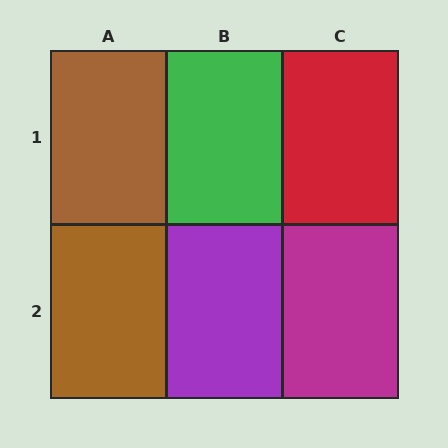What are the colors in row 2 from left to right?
Brown, purple, magenta.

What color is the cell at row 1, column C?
Red.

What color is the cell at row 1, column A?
Brown.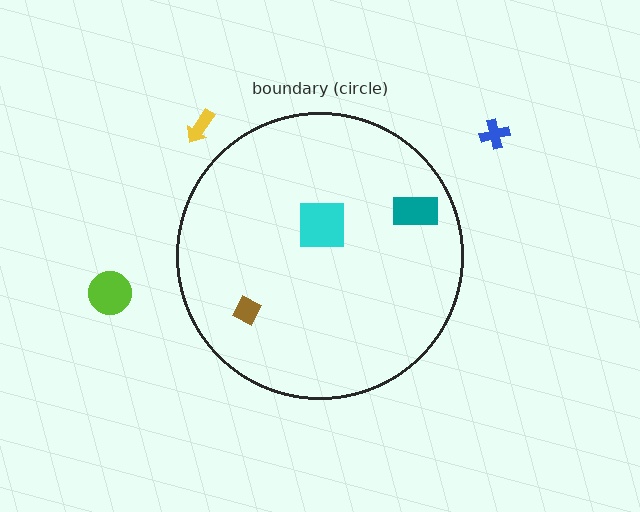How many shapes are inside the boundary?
3 inside, 3 outside.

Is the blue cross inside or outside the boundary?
Outside.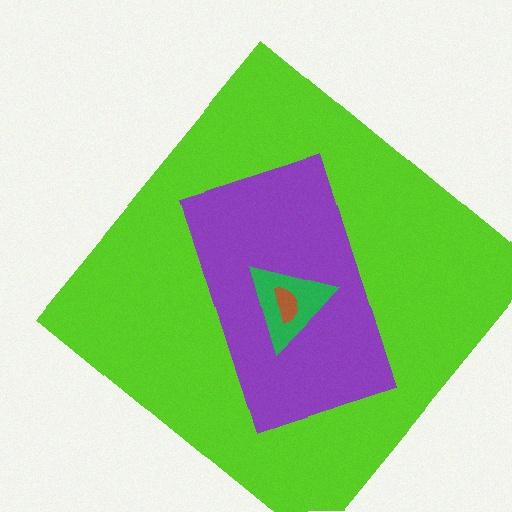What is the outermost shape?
The lime diamond.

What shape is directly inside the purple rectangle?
The green triangle.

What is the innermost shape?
The brown semicircle.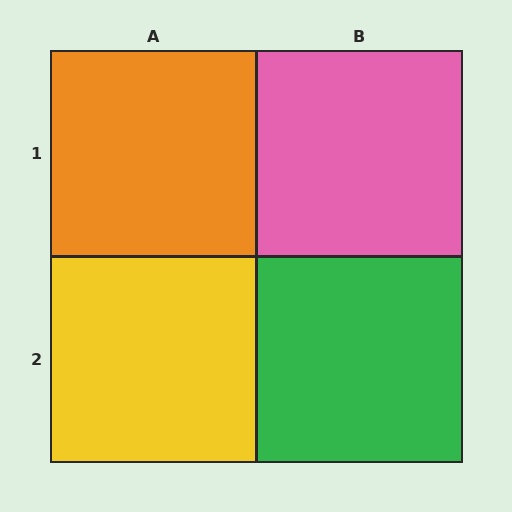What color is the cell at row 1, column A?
Orange.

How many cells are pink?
1 cell is pink.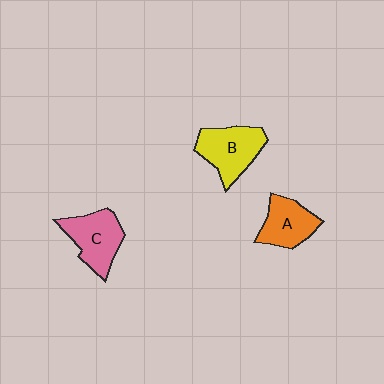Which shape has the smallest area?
Shape A (orange).